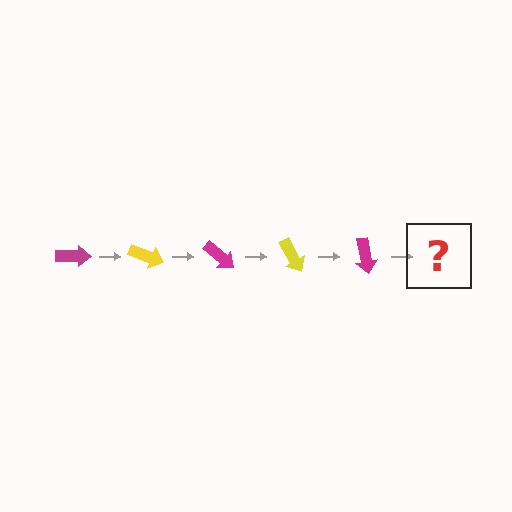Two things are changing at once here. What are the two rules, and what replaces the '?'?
The two rules are that it rotates 20 degrees each step and the color cycles through magenta and yellow. The '?' should be a yellow arrow, rotated 100 degrees from the start.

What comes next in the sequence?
The next element should be a yellow arrow, rotated 100 degrees from the start.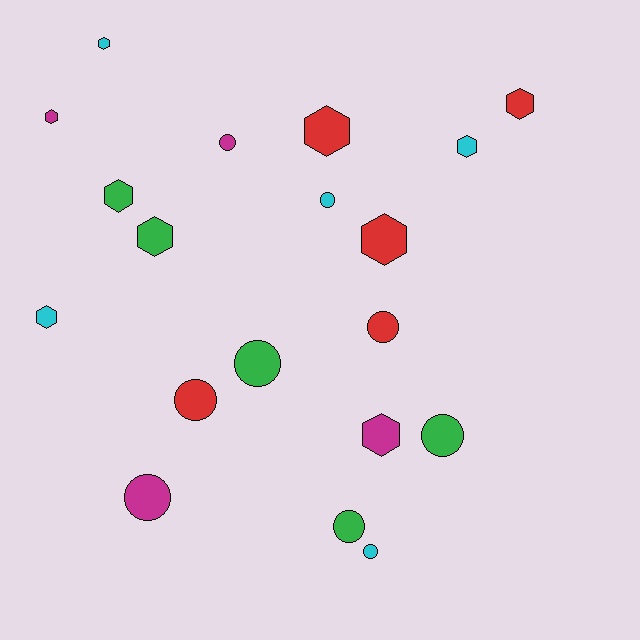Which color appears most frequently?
Green, with 5 objects.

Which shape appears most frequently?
Hexagon, with 10 objects.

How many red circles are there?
There are 2 red circles.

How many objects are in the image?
There are 19 objects.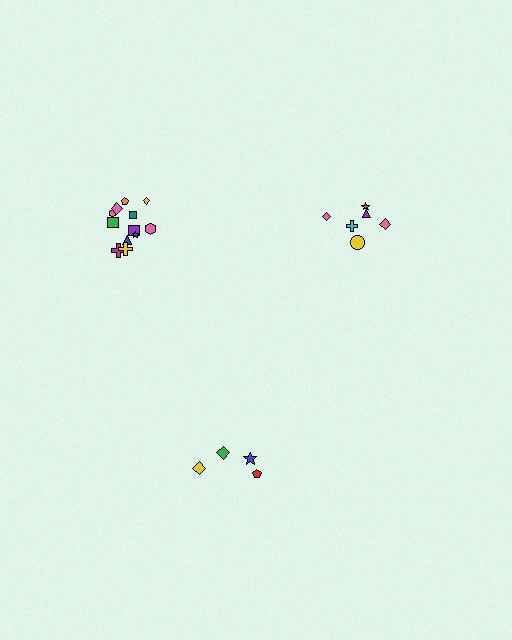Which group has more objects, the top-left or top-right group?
The top-left group.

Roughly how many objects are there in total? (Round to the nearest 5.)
Roughly 20 objects in total.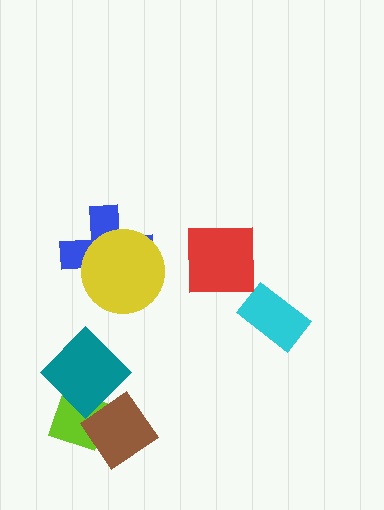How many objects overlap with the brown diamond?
2 objects overlap with the brown diamond.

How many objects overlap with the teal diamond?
2 objects overlap with the teal diamond.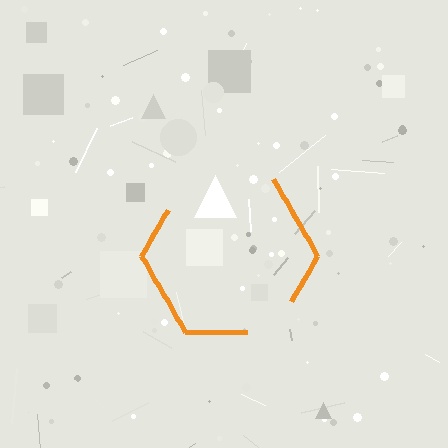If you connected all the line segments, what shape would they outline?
They would outline a hexagon.